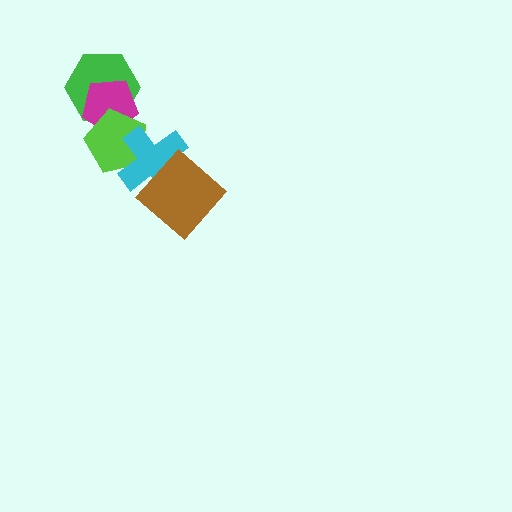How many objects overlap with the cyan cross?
2 objects overlap with the cyan cross.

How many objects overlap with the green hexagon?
2 objects overlap with the green hexagon.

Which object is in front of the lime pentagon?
The cyan cross is in front of the lime pentagon.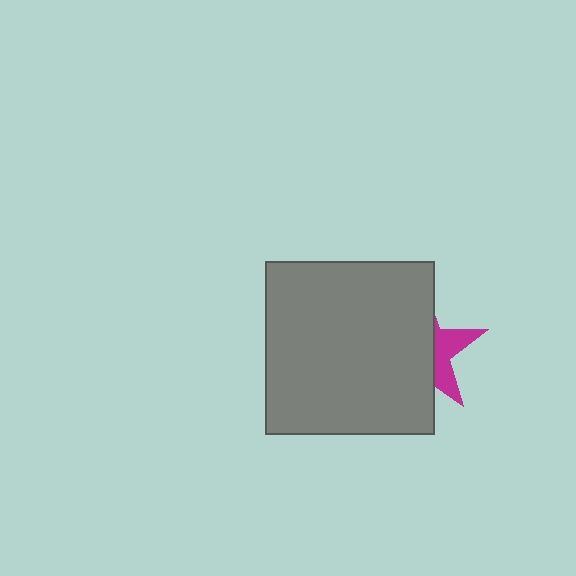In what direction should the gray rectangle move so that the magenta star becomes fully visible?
The gray rectangle should move left. That is the shortest direction to clear the overlap and leave the magenta star fully visible.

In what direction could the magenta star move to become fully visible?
The magenta star could move right. That would shift it out from behind the gray rectangle entirely.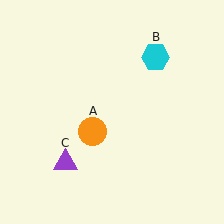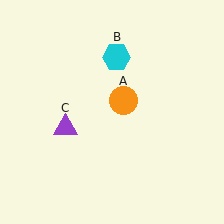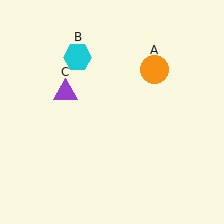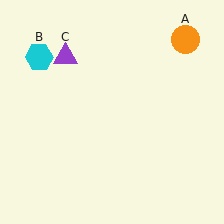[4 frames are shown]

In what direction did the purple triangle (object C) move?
The purple triangle (object C) moved up.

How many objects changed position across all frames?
3 objects changed position: orange circle (object A), cyan hexagon (object B), purple triangle (object C).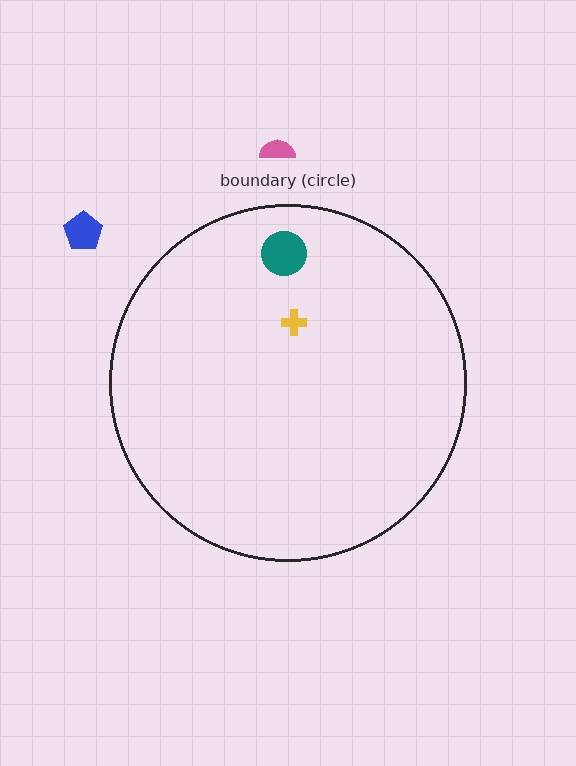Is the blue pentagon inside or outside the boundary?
Outside.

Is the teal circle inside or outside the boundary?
Inside.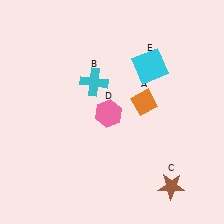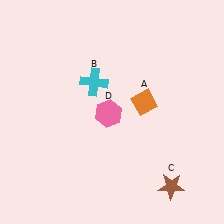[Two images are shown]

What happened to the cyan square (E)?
The cyan square (E) was removed in Image 2. It was in the top-right area of Image 1.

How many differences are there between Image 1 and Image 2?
There is 1 difference between the two images.